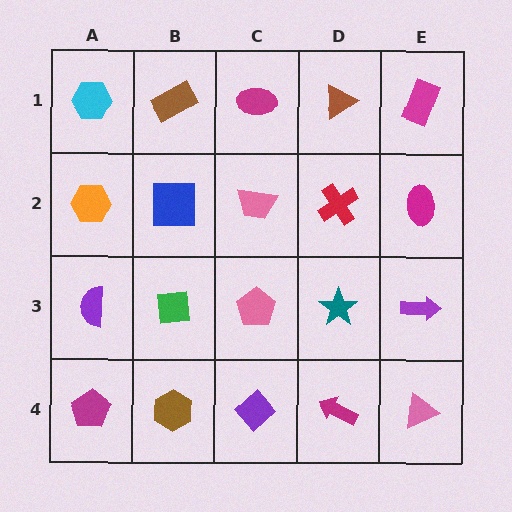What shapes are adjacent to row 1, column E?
A magenta ellipse (row 2, column E), a brown triangle (row 1, column D).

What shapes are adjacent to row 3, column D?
A red cross (row 2, column D), a magenta arrow (row 4, column D), a pink pentagon (row 3, column C), a purple arrow (row 3, column E).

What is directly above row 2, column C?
A magenta ellipse.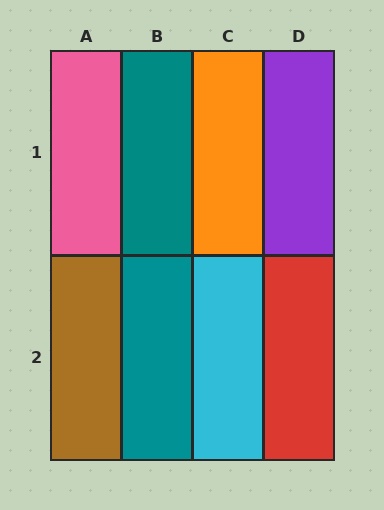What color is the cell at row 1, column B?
Teal.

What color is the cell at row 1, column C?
Orange.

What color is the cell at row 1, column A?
Pink.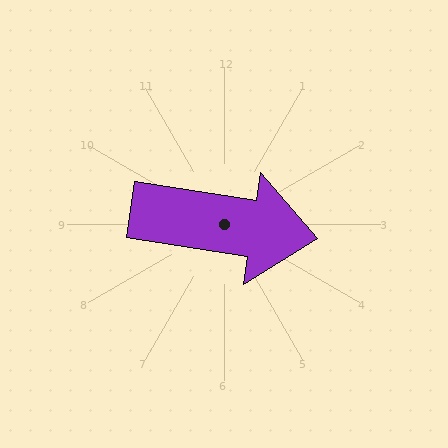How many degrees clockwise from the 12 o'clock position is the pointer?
Approximately 99 degrees.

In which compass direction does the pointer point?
East.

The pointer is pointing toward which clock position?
Roughly 3 o'clock.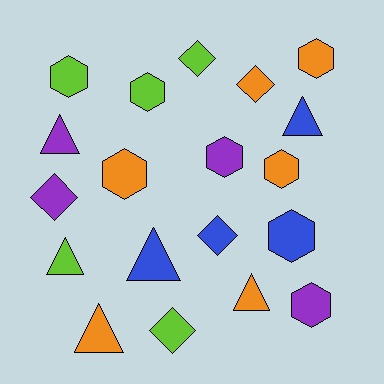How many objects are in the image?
There are 19 objects.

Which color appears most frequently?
Orange, with 6 objects.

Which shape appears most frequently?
Hexagon, with 8 objects.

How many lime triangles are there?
There is 1 lime triangle.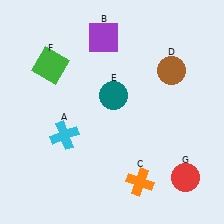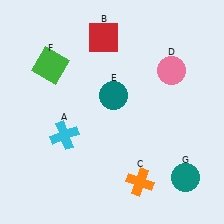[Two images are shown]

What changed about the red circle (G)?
In Image 1, G is red. In Image 2, it changed to teal.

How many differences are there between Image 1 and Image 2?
There are 3 differences between the two images.